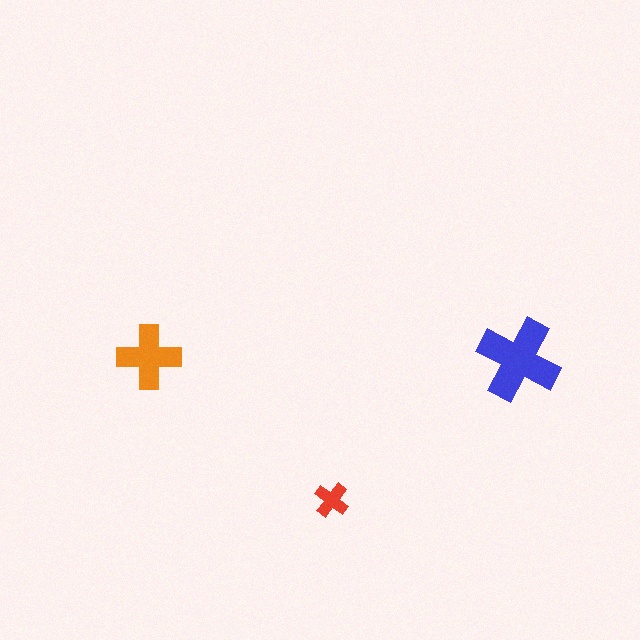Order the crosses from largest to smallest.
the blue one, the orange one, the red one.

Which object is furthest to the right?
The blue cross is rightmost.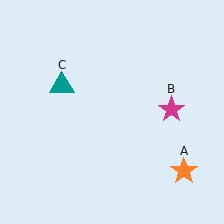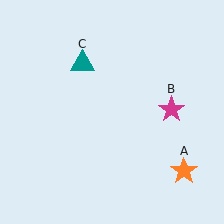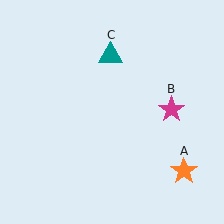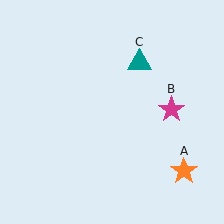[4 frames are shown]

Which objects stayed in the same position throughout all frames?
Orange star (object A) and magenta star (object B) remained stationary.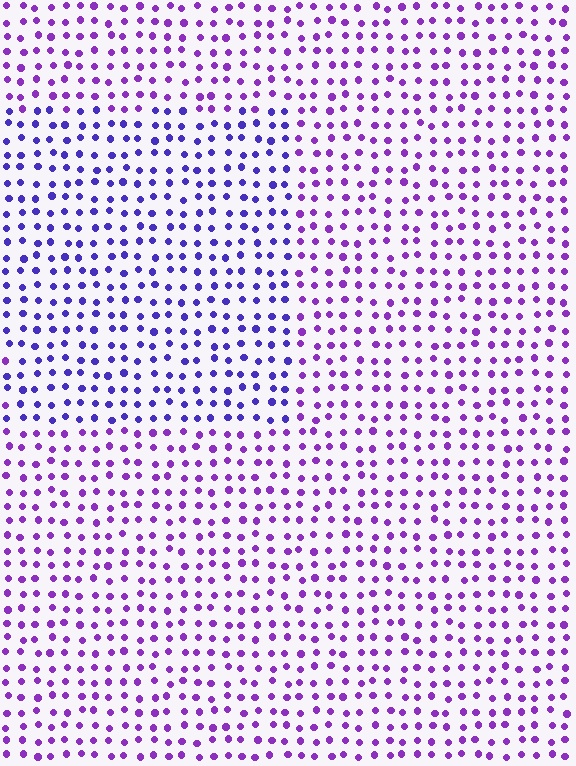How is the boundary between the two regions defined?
The boundary is defined purely by a slight shift in hue (about 30 degrees). Spacing, size, and orientation are identical on both sides.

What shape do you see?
I see a rectangle.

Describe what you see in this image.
The image is filled with small purple elements in a uniform arrangement. A rectangle-shaped region is visible where the elements are tinted to a slightly different hue, forming a subtle color boundary.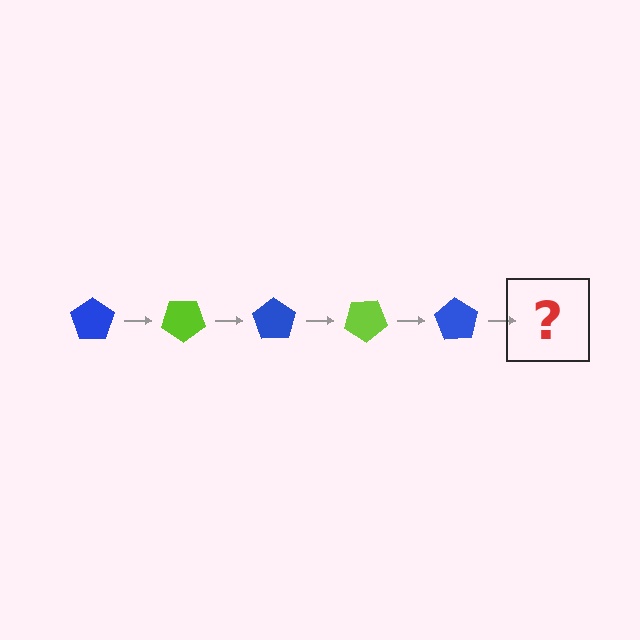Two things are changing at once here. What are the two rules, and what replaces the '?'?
The two rules are that it rotates 35 degrees each step and the color cycles through blue and lime. The '?' should be a lime pentagon, rotated 175 degrees from the start.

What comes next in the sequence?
The next element should be a lime pentagon, rotated 175 degrees from the start.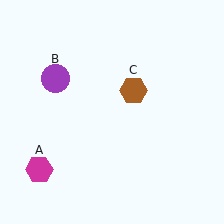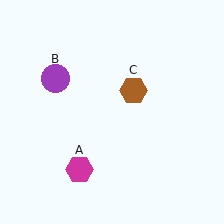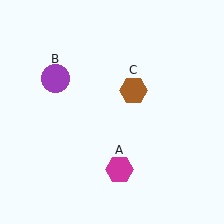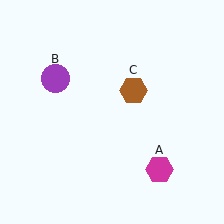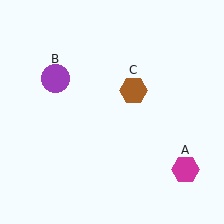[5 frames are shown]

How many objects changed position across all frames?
1 object changed position: magenta hexagon (object A).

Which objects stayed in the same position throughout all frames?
Purple circle (object B) and brown hexagon (object C) remained stationary.